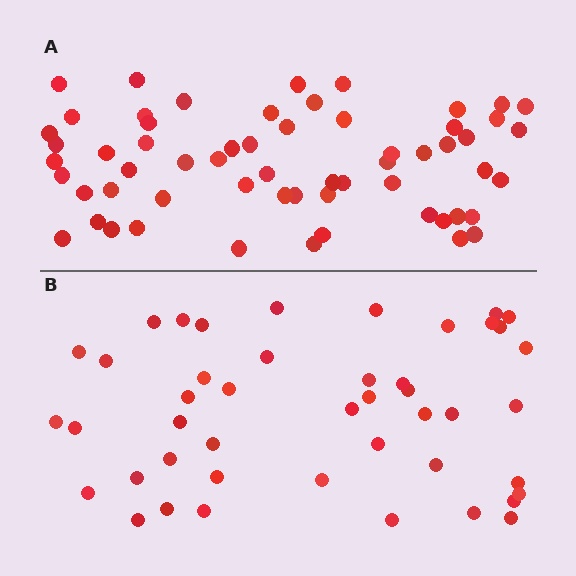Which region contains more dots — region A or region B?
Region A (the top region) has more dots.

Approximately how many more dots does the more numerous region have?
Region A has approximately 15 more dots than region B.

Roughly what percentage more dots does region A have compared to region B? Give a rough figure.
About 35% more.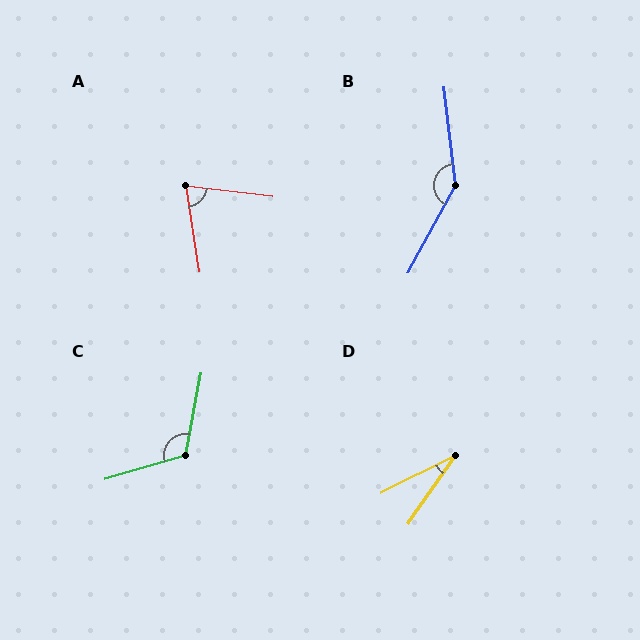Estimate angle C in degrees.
Approximately 116 degrees.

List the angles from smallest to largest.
D (28°), A (75°), C (116°), B (144°).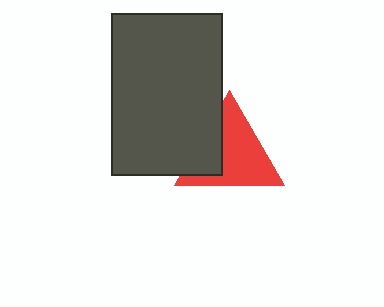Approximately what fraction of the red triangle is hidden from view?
Roughly 31% of the red triangle is hidden behind the dark gray rectangle.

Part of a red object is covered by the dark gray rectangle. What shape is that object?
It is a triangle.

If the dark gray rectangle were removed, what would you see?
You would see the complete red triangle.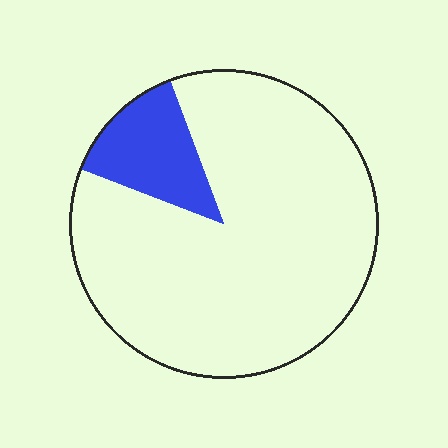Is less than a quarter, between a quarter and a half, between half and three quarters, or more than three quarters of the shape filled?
Less than a quarter.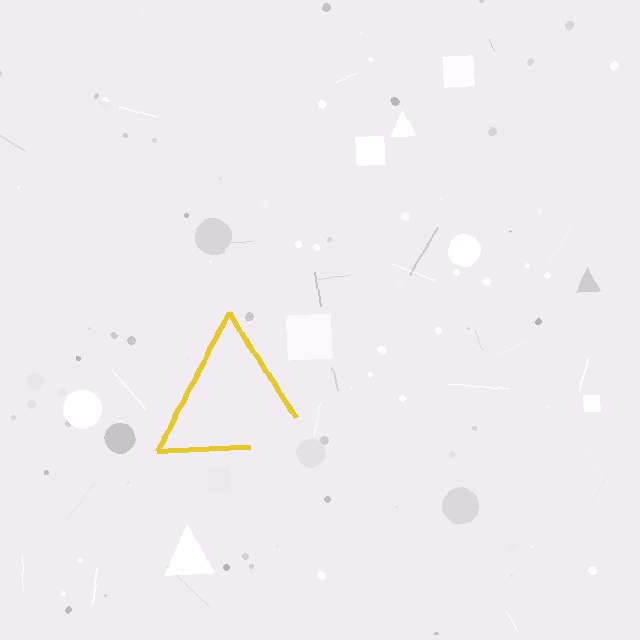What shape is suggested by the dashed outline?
The dashed outline suggests a triangle.